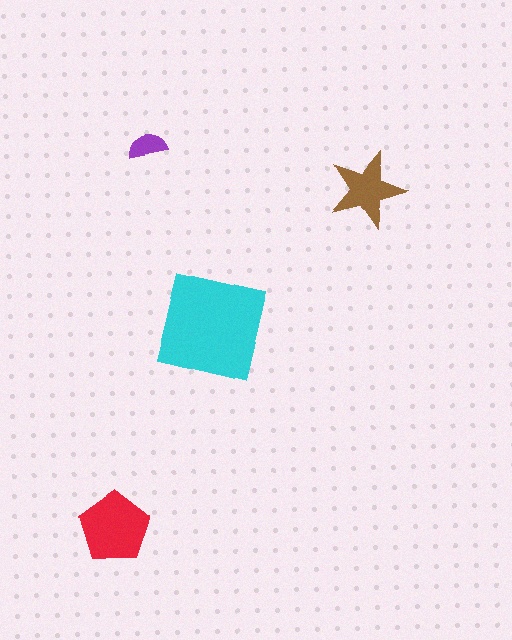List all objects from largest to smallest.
The cyan square, the red pentagon, the brown star, the purple semicircle.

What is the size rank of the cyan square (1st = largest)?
1st.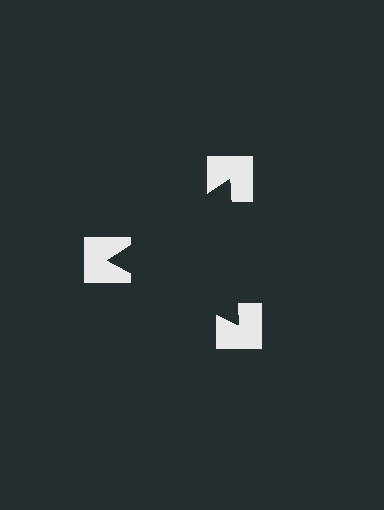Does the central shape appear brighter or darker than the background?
It typically appears slightly darker than the background, even though no actual brightness change is drawn.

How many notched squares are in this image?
There are 3 — one at each vertex of the illusory triangle.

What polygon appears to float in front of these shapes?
An illusory triangle — its edges are inferred from the aligned wedge cuts in the notched squares, not physically drawn.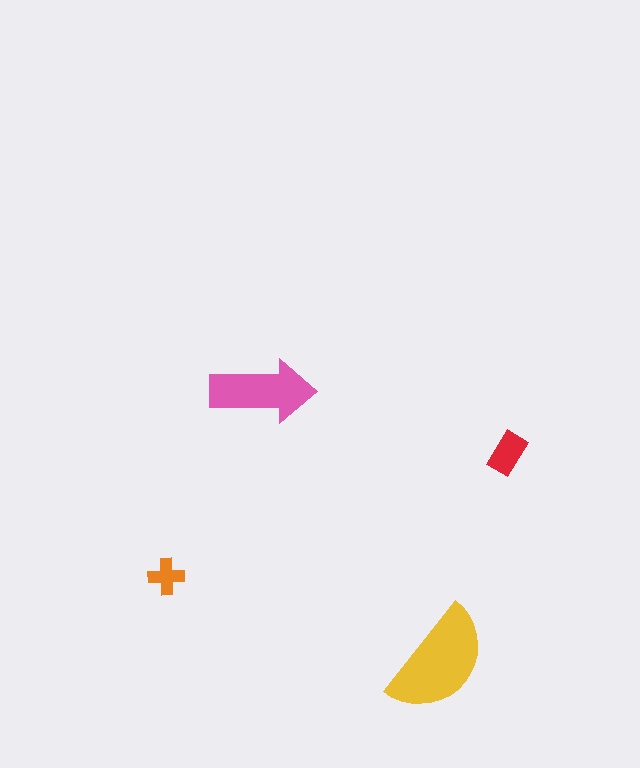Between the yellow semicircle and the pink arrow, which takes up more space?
The yellow semicircle.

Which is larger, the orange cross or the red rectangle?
The red rectangle.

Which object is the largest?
The yellow semicircle.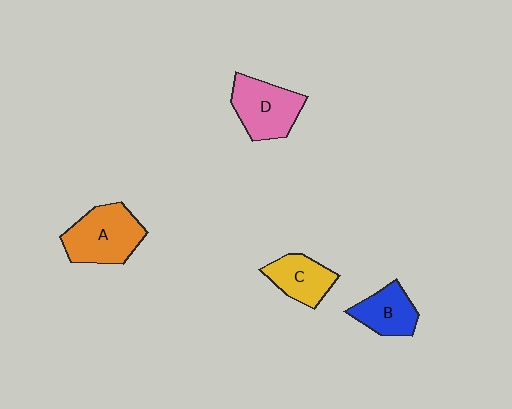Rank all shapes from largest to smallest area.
From largest to smallest: A (orange), D (pink), B (blue), C (yellow).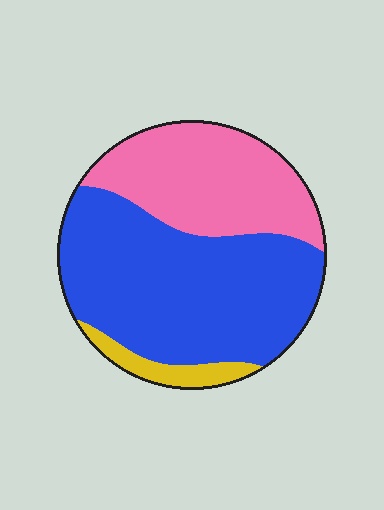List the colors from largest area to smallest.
From largest to smallest: blue, pink, yellow.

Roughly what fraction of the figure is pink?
Pink takes up about one third (1/3) of the figure.